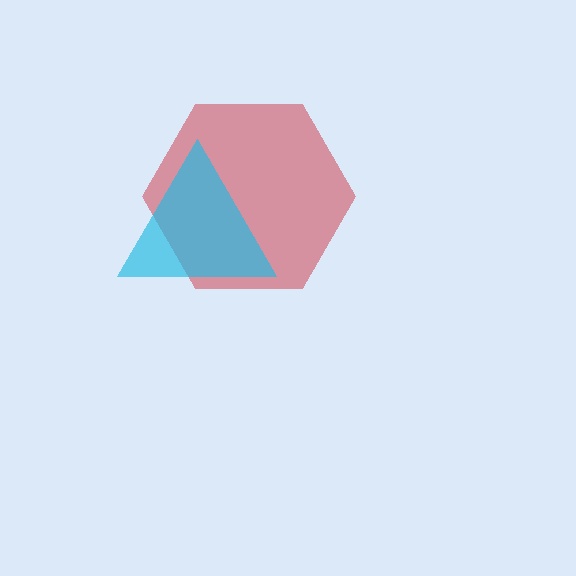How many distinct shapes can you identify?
There are 2 distinct shapes: a red hexagon, a cyan triangle.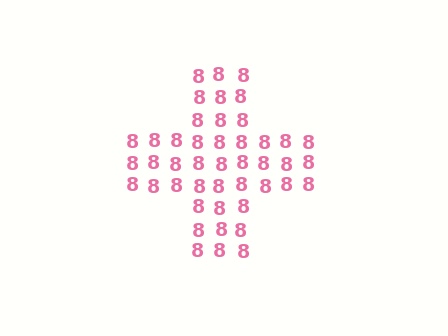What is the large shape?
The large shape is a cross.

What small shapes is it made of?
It is made of small digit 8's.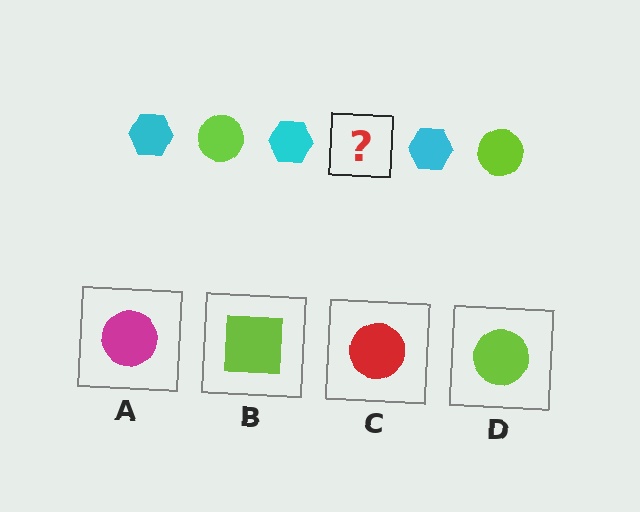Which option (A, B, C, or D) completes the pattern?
D.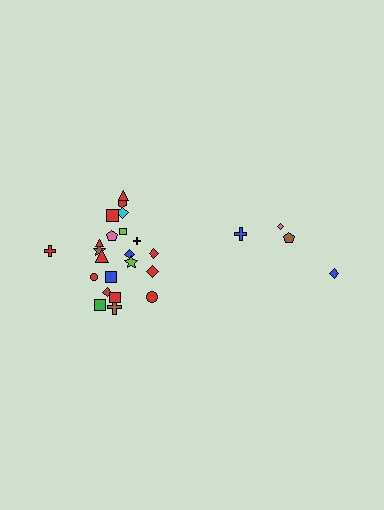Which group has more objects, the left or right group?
The left group.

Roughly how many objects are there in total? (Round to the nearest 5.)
Roughly 25 objects in total.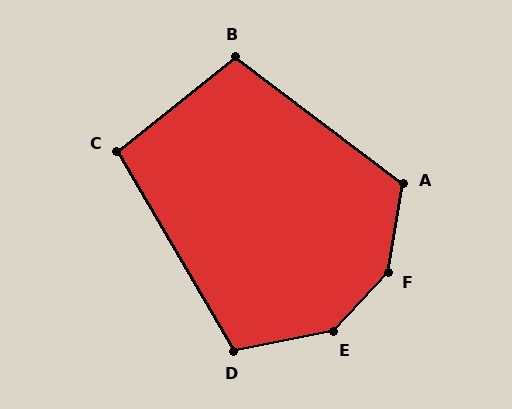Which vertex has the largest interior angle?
F, at approximately 147 degrees.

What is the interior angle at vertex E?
Approximately 144 degrees (obtuse).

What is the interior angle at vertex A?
Approximately 117 degrees (obtuse).